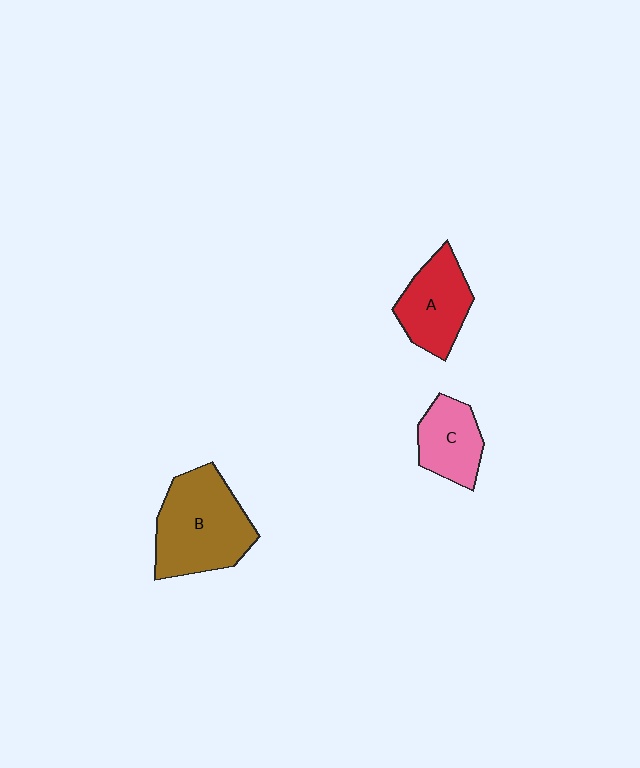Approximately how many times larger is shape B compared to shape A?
Approximately 1.5 times.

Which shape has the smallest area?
Shape C (pink).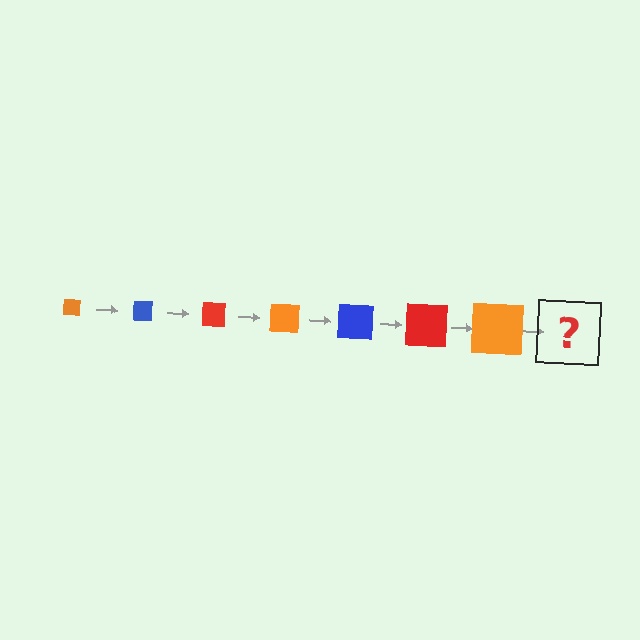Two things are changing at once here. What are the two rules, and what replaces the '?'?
The two rules are that the square grows larger each step and the color cycles through orange, blue, and red. The '?' should be a blue square, larger than the previous one.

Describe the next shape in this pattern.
It should be a blue square, larger than the previous one.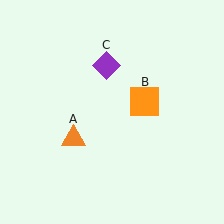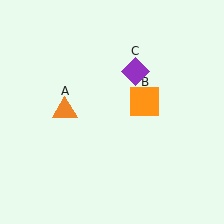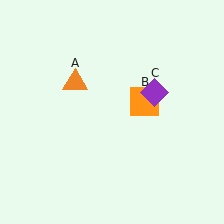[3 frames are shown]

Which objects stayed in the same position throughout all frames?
Orange square (object B) remained stationary.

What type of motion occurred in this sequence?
The orange triangle (object A), purple diamond (object C) rotated clockwise around the center of the scene.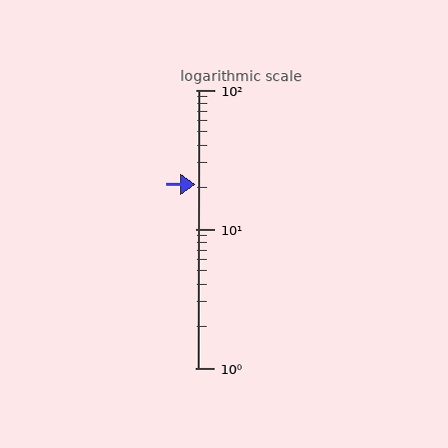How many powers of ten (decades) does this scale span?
The scale spans 2 decades, from 1 to 100.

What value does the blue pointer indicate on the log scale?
The pointer indicates approximately 21.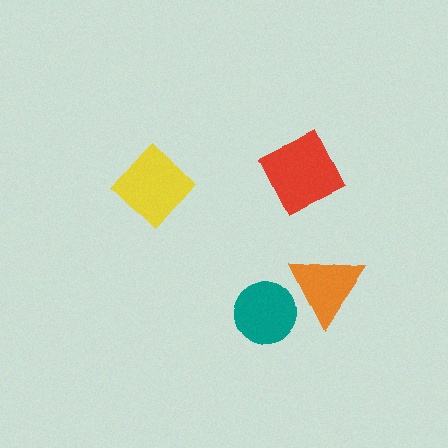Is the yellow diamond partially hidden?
No, no other shape covers it.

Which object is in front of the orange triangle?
The teal circle is in front of the orange triangle.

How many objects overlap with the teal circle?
1 object overlaps with the teal circle.